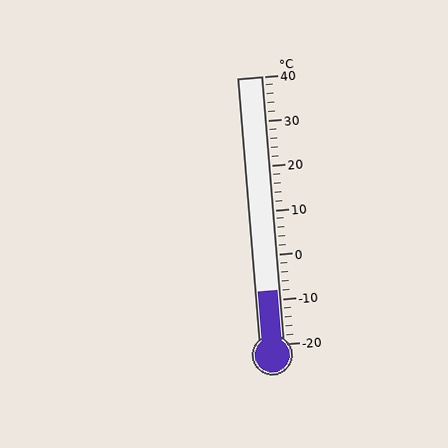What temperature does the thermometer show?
The thermometer shows approximately -8°C.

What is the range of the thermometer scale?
The thermometer scale ranges from -20°C to 40°C.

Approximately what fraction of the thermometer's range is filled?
The thermometer is filled to approximately 20% of its range.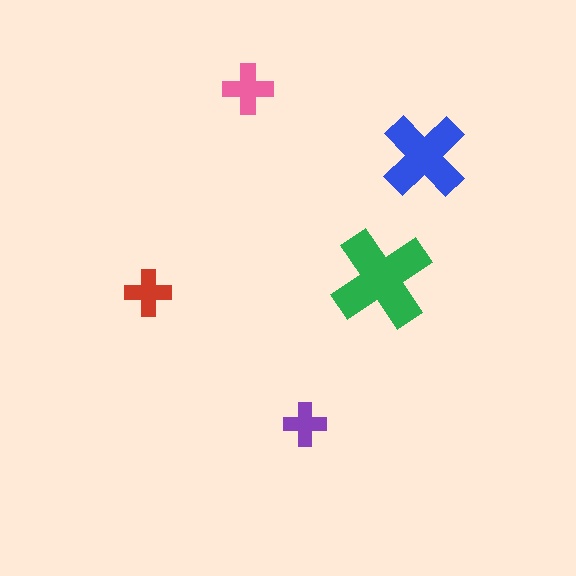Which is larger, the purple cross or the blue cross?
The blue one.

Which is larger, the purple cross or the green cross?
The green one.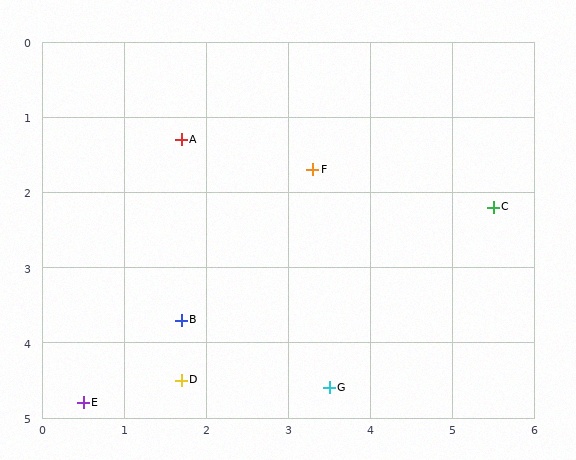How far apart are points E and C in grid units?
Points E and C are about 5.6 grid units apart.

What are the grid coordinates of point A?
Point A is at approximately (1.7, 1.3).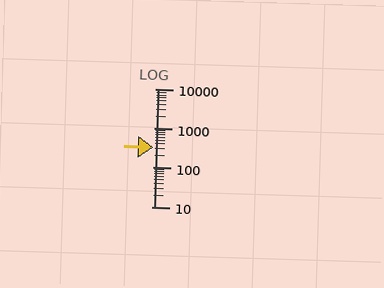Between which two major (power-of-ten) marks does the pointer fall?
The pointer is between 100 and 1000.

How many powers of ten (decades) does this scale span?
The scale spans 3 decades, from 10 to 10000.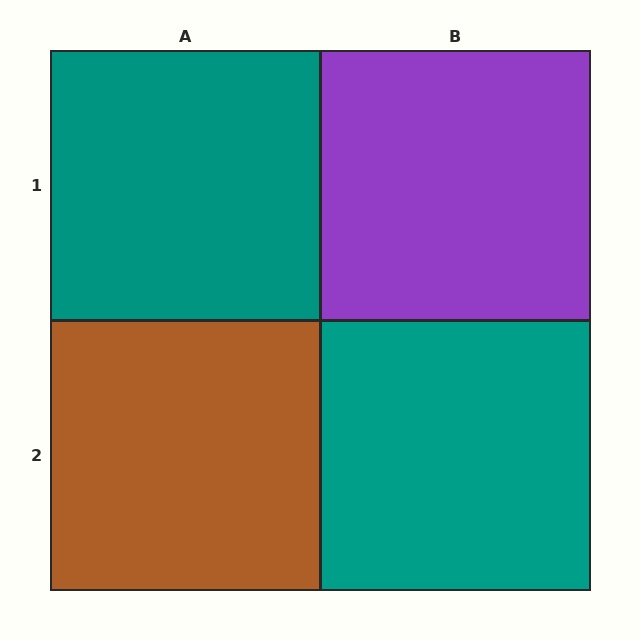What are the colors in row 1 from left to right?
Teal, purple.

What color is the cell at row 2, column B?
Teal.